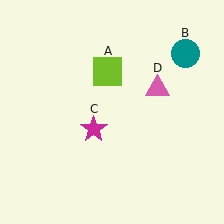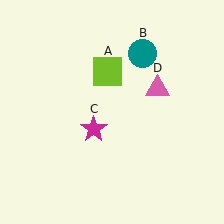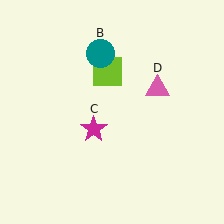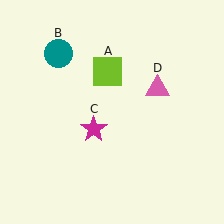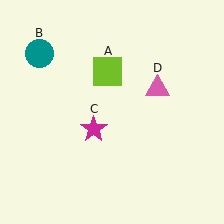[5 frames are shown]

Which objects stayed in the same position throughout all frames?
Lime square (object A) and magenta star (object C) and pink triangle (object D) remained stationary.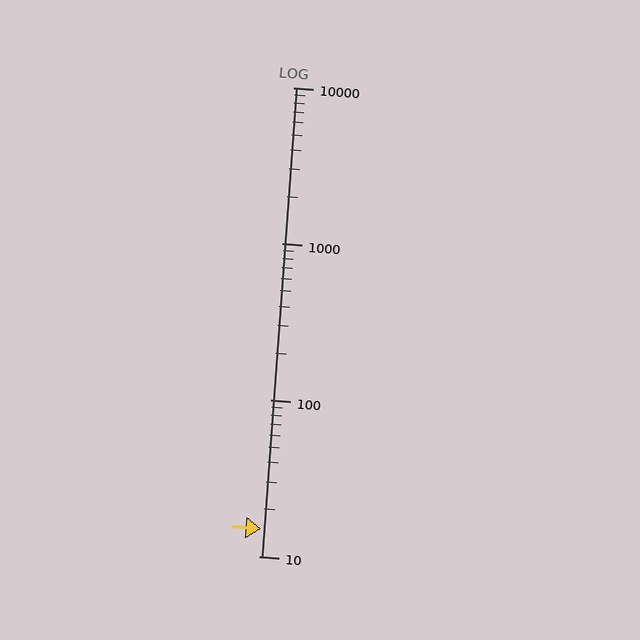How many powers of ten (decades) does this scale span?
The scale spans 3 decades, from 10 to 10000.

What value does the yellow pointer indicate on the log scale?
The pointer indicates approximately 15.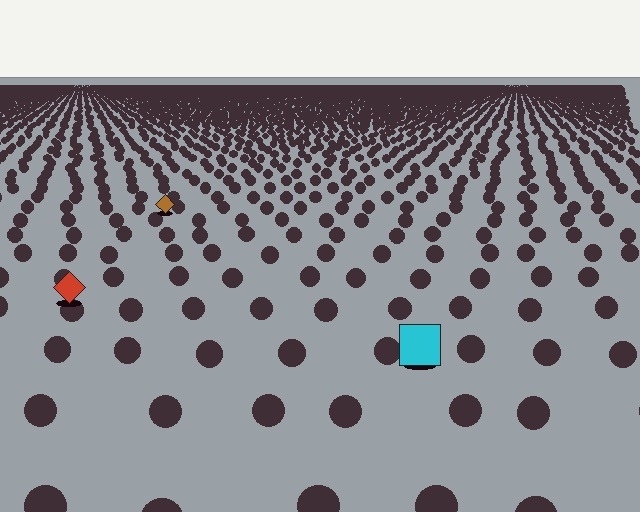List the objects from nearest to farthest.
From nearest to farthest: the cyan square, the red diamond, the brown diamond.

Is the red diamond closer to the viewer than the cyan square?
No. The cyan square is closer — you can tell from the texture gradient: the ground texture is coarser near it.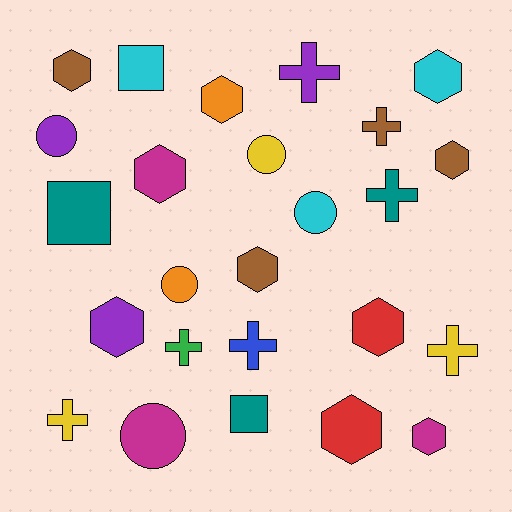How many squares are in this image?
There are 3 squares.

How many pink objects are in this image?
There are no pink objects.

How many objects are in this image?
There are 25 objects.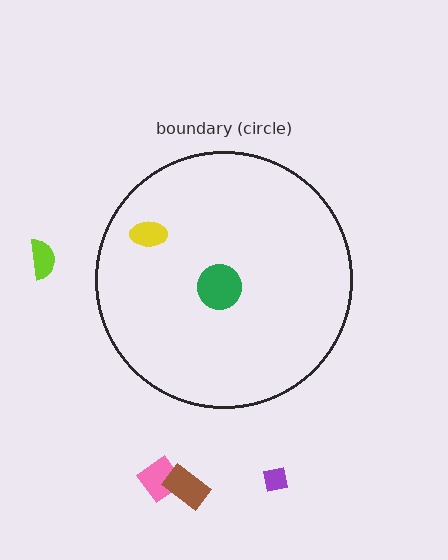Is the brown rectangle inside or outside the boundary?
Outside.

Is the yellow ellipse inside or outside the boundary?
Inside.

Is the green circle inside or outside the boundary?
Inside.